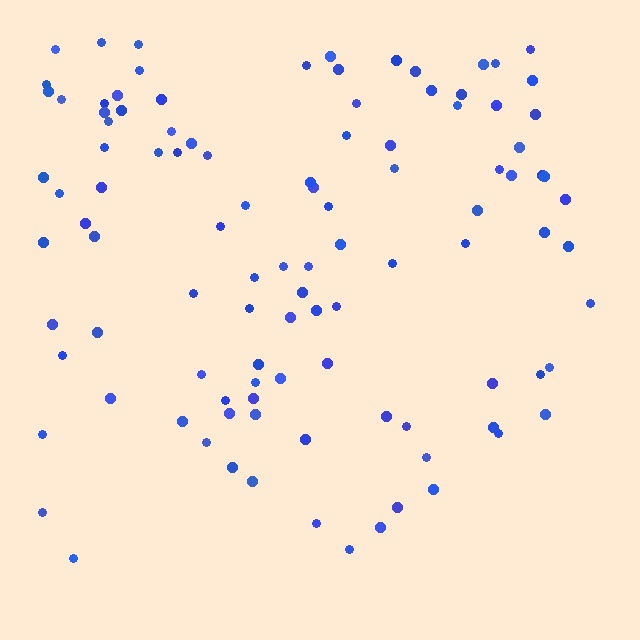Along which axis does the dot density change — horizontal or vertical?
Vertical.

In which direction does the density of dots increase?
From bottom to top, with the top side densest.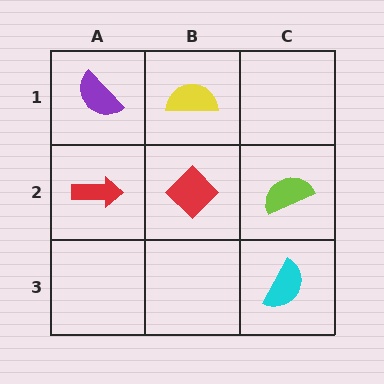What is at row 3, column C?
A cyan semicircle.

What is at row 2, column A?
A red arrow.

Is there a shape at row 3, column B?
No, that cell is empty.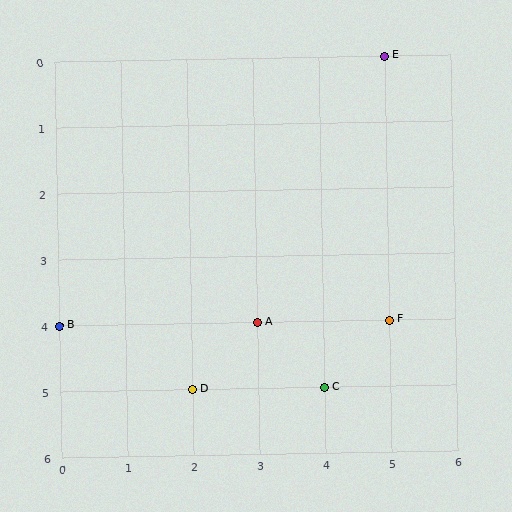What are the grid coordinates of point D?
Point D is at grid coordinates (2, 5).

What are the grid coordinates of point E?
Point E is at grid coordinates (5, 0).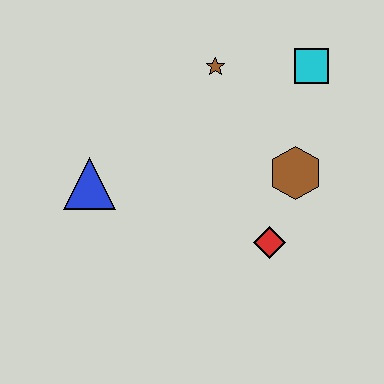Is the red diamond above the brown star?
No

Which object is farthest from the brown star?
The red diamond is farthest from the brown star.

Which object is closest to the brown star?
The cyan square is closest to the brown star.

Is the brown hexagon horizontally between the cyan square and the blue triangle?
Yes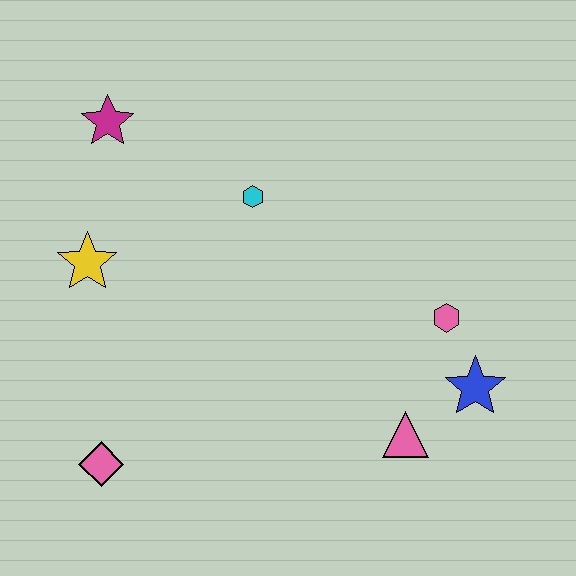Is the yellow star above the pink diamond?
Yes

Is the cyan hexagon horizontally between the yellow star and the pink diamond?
No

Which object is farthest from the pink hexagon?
The magenta star is farthest from the pink hexagon.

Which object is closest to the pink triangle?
The blue star is closest to the pink triangle.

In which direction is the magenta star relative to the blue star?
The magenta star is to the left of the blue star.